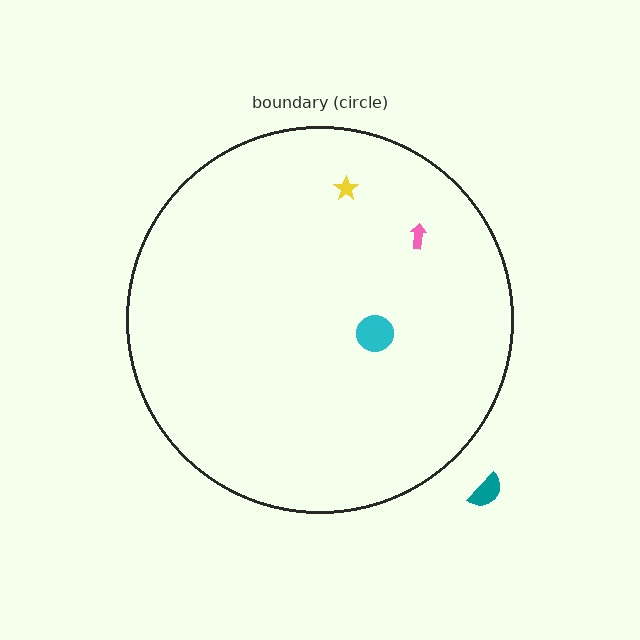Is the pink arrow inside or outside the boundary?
Inside.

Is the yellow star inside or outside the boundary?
Inside.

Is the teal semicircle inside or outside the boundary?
Outside.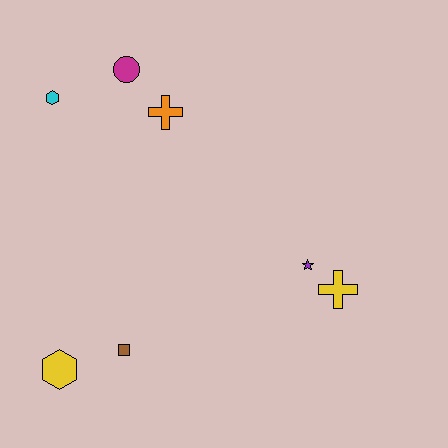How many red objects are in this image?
There are no red objects.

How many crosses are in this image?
There are 2 crosses.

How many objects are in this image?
There are 7 objects.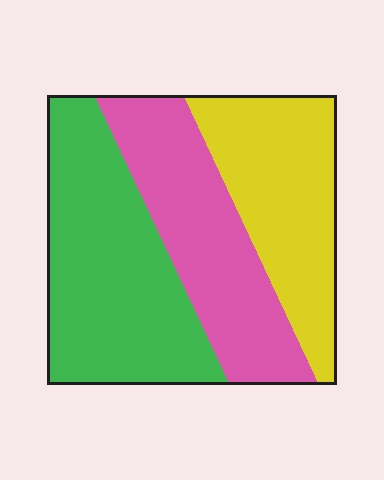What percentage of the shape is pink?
Pink covers 31% of the shape.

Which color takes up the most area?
Green, at roughly 40%.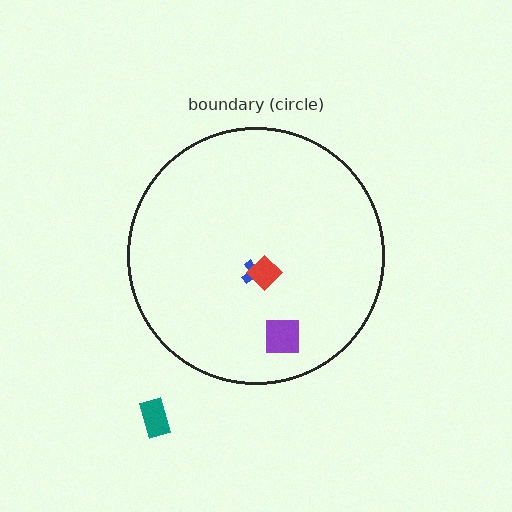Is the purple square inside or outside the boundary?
Inside.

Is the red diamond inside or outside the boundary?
Inside.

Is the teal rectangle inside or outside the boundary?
Outside.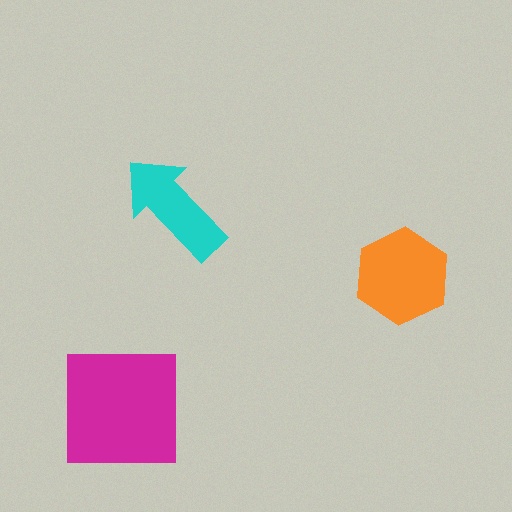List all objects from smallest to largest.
The cyan arrow, the orange hexagon, the magenta square.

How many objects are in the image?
There are 3 objects in the image.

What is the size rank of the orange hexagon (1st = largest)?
2nd.